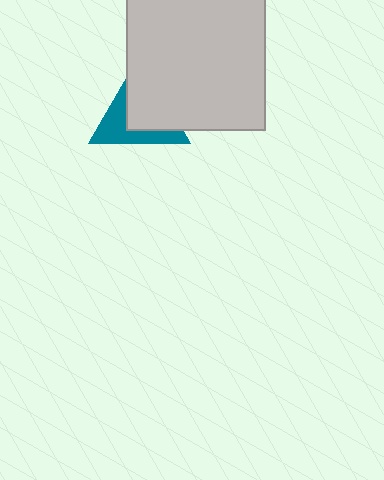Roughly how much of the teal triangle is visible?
A small part of it is visible (roughly 43%).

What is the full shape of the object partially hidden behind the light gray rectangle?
The partially hidden object is a teal triangle.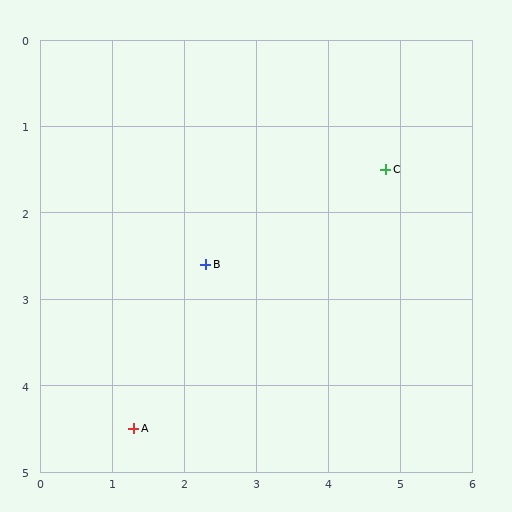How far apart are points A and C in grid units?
Points A and C are about 4.6 grid units apart.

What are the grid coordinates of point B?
Point B is at approximately (2.3, 2.6).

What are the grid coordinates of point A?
Point A is at approximately (1.3, 4.5).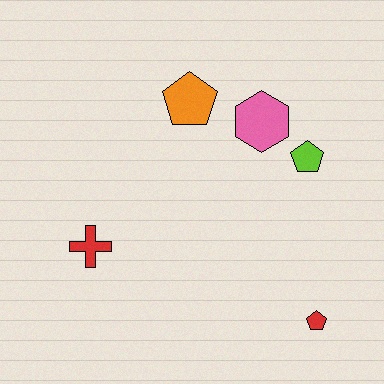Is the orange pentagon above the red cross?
Yes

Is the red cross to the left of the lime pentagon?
Yes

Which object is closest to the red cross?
The orange pentagon is closest to the red cross.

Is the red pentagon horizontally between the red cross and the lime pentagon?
No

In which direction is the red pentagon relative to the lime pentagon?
The red pentagon is below the lime pentagon.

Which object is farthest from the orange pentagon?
The red pentagon is farthest from the orange pentagon.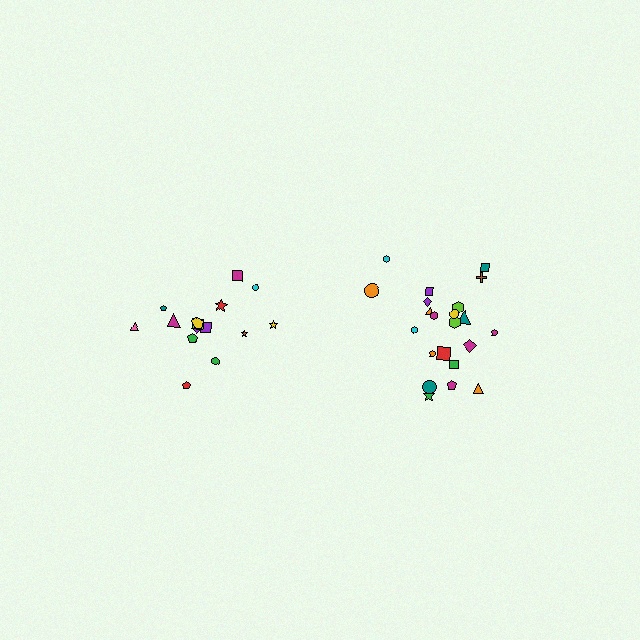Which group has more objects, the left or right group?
The right group.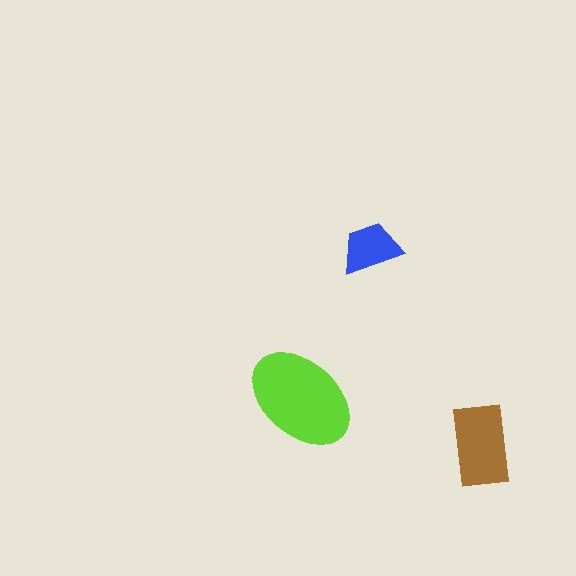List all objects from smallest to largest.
The blue trapezoid, the brown rectangle, the lime ellipse.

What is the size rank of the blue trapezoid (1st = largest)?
3rd.